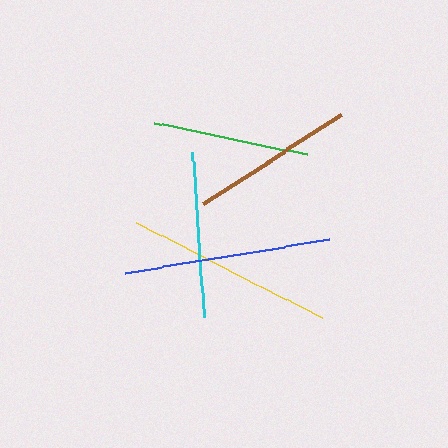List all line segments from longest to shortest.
From longest to shortest: yellow, blue, cyan, brown, green.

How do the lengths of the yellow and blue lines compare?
The yellow and blue lines are approximately the same length.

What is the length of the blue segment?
The blue segment is approximately 207 pixels long.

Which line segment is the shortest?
The green line is the shortest at approximately 156 pixels.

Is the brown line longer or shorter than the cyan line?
The cyan line is longer than the brown line.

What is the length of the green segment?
The green segment is approximately 156 pixels long.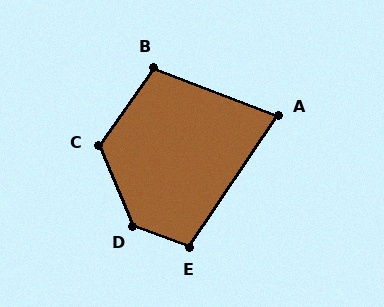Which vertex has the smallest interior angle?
A, at approximately 77 degrees.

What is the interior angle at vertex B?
Approximately 104 degrees (obtuse).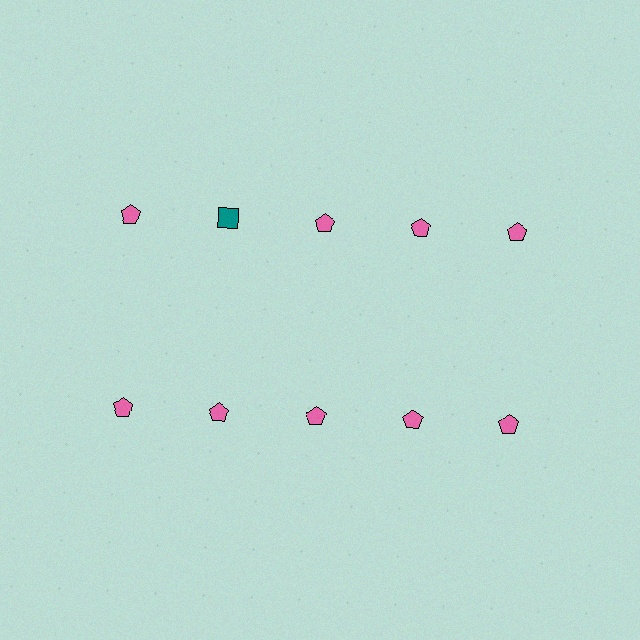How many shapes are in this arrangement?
There are 10 shapes arranged in a grid pattern.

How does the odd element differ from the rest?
It differs in both color (teal instead of pink) and shape (square instead of pentagon).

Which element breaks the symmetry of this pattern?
The teal square in the top row, second from left column breaks the symmetry. All other shapes are pink pentagons.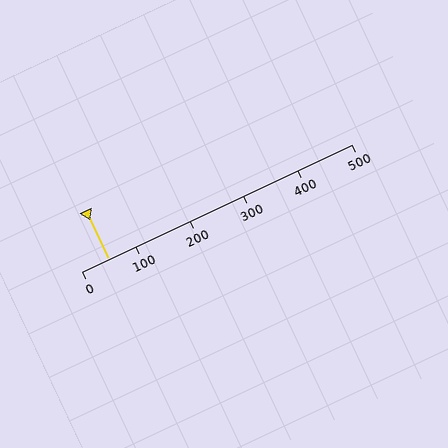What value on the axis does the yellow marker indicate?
The marker indicates approximately 50.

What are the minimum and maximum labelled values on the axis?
The axis runs from 0 to 500.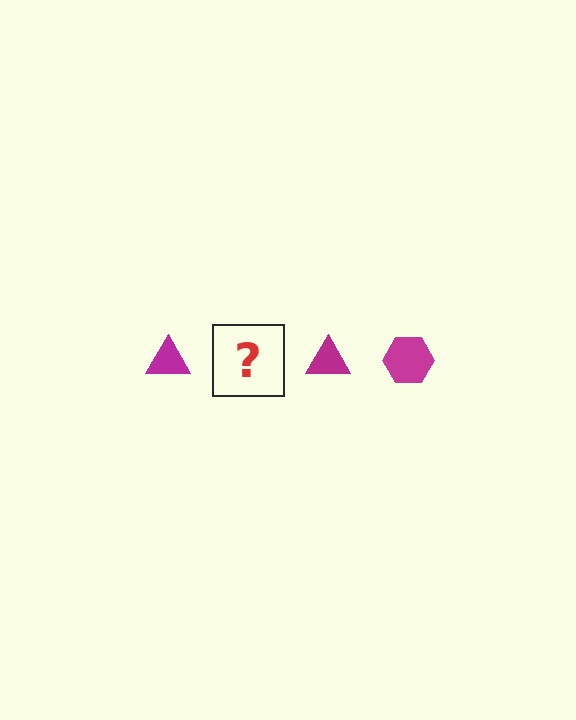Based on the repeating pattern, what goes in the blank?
The blank should be a magenta hexagon.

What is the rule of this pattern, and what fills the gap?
The rule is that the pattern cycles through triangle, hexagon shapes in magenta. The gap should be filled with a magenta hexagon.